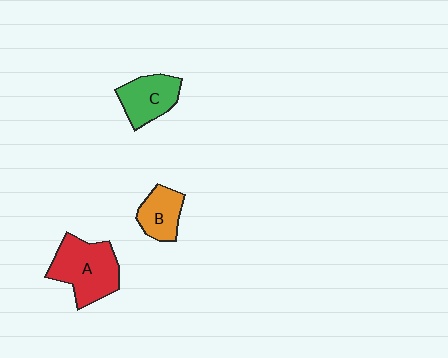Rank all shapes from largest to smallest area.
From largest to smallest: A (red), C (green), B (orange).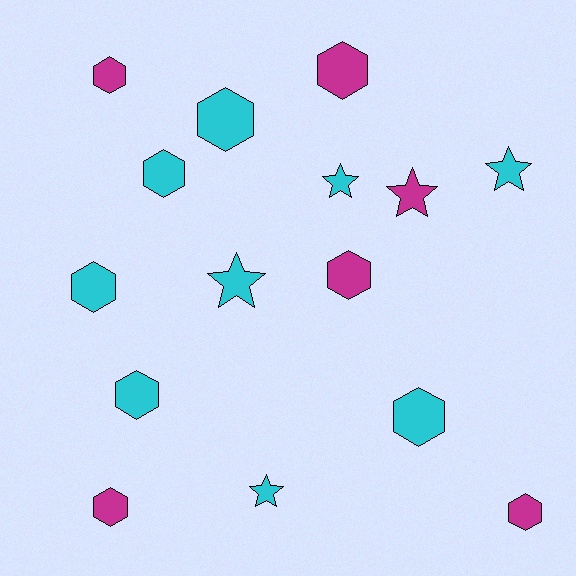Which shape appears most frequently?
Hexagon, with 10 objects.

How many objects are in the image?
There are 15 objects.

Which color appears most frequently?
Cyan, with 9 objects.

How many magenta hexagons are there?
There are 5 magenta hexagons.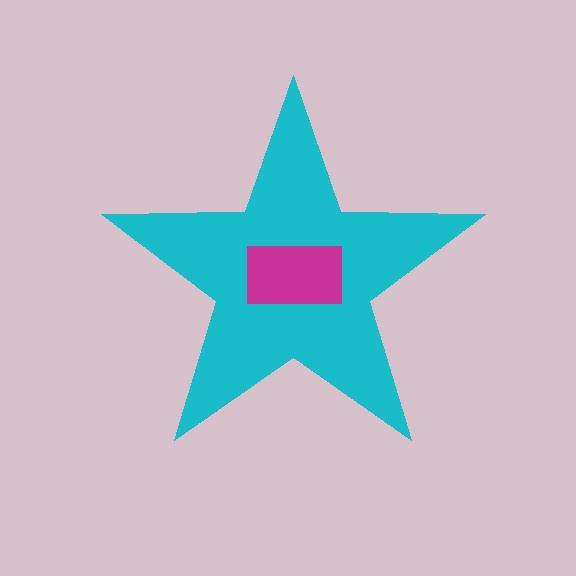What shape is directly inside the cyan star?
The magenta rectangle.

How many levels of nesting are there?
2.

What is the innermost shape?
The magenta rectangle.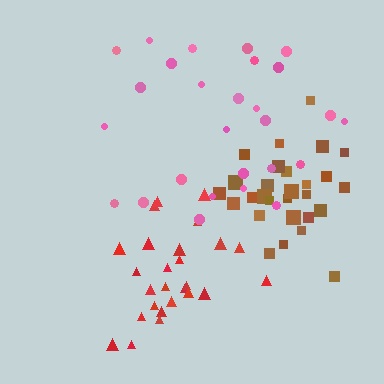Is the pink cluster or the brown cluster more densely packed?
Brown.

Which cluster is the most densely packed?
Red.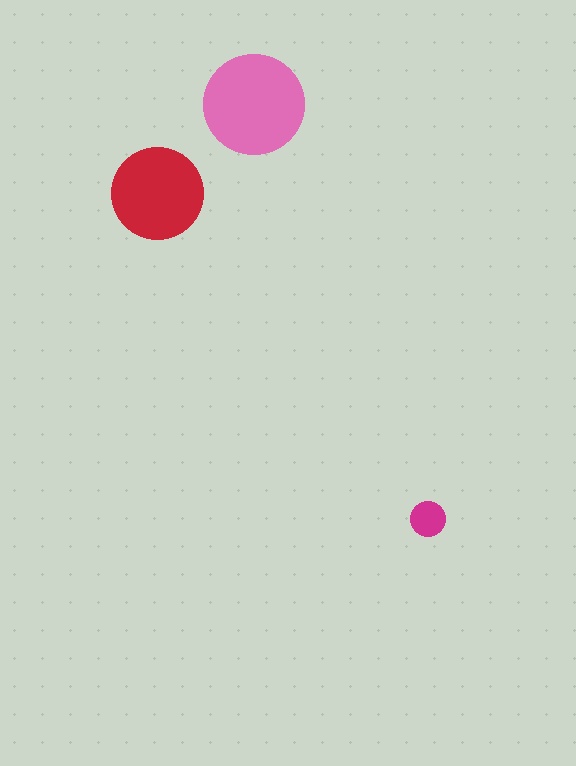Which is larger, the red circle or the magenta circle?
The red one.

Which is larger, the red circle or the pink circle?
The pink one.